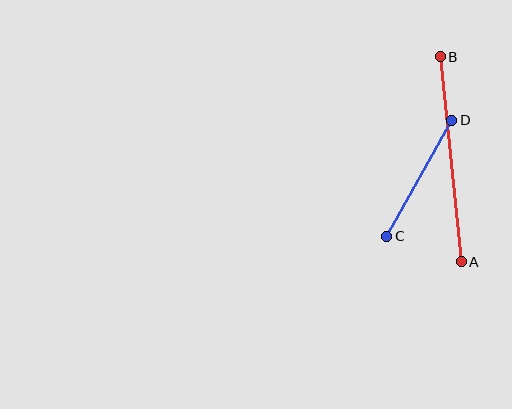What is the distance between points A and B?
The distance is approximately 206 pixels.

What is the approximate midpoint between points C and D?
The midpoint is at approximately (419, 178) pixels.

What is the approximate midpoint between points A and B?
The midpoint is at approximately (451, 159) pixels.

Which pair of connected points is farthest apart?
Points A and B are farthest apart.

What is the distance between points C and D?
The distance is approximately 133 pixels.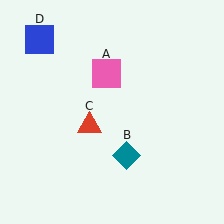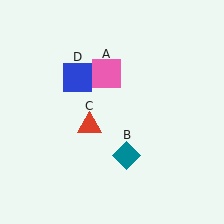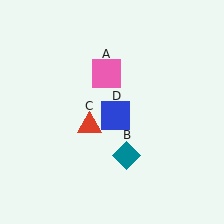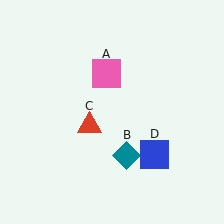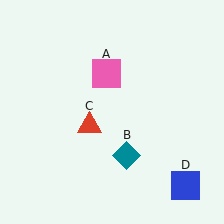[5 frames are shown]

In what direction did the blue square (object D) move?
The blue square (object D) moved down and to the right.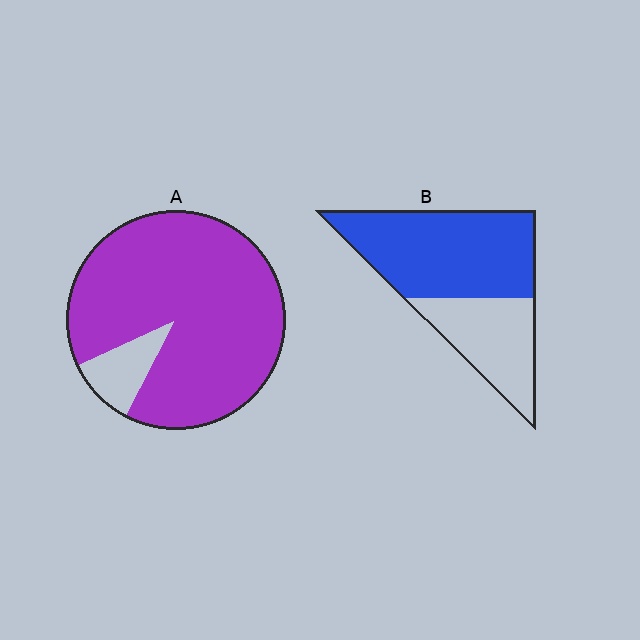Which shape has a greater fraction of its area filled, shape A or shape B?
Shape A.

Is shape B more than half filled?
Yes.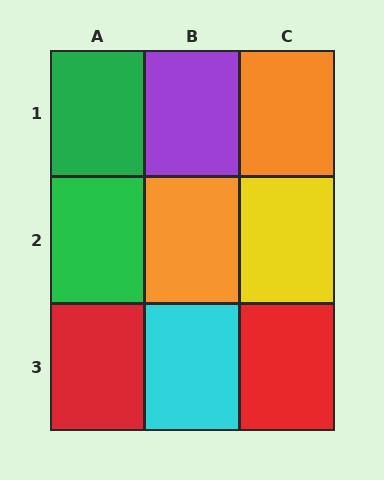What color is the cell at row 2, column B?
Orange.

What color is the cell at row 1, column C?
Orange.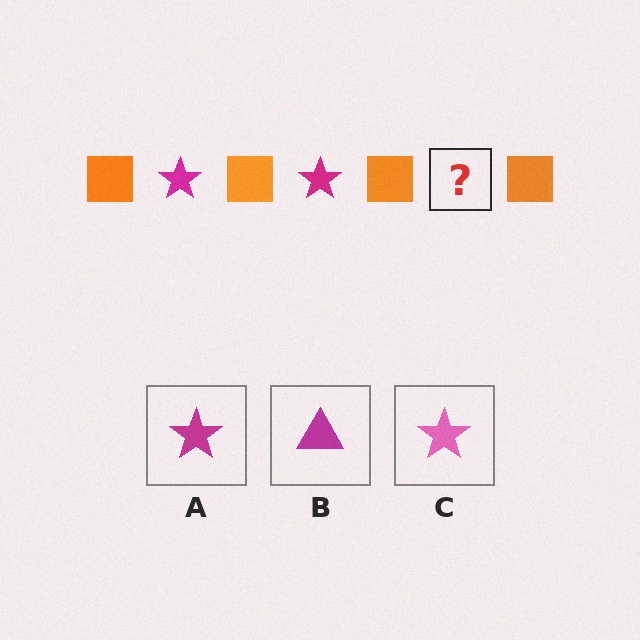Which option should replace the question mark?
Option A.